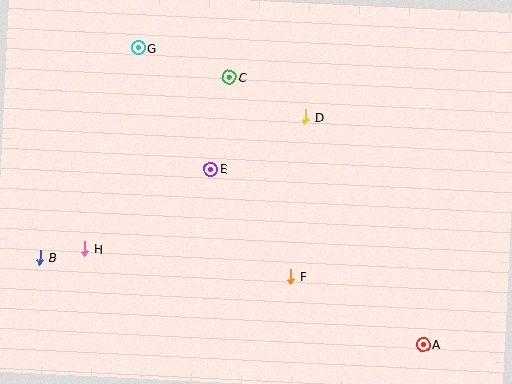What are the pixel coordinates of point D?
Point D is at (305, 117).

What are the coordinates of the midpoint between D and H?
The midpoint between D and H is at (195, 183).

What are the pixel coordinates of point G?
Point G is at (138, 48).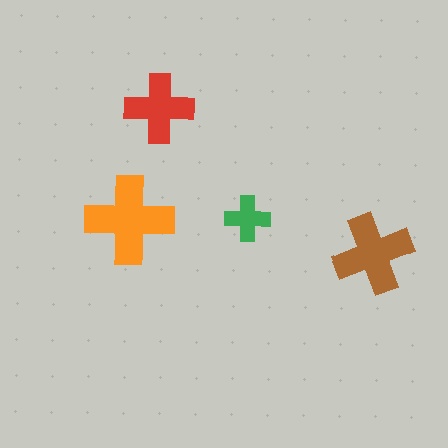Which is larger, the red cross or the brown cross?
The brown one.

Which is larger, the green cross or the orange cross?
The orange one.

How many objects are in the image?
There are 4 objects in the image.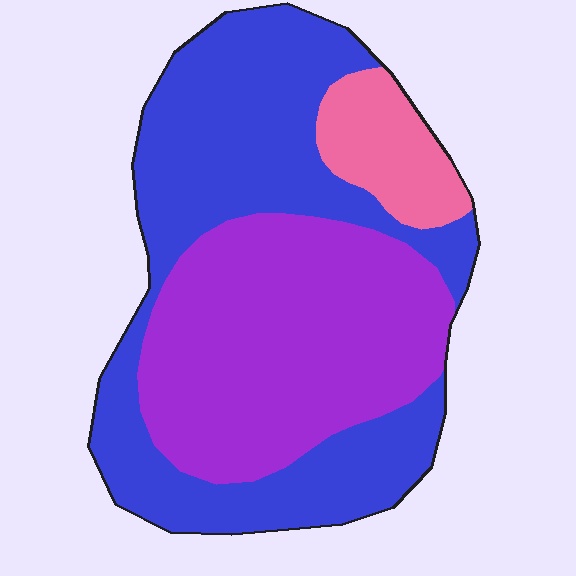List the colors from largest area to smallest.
From largest to smallest: blue, purple, pink.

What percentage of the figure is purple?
Purple covers 41% of the figure.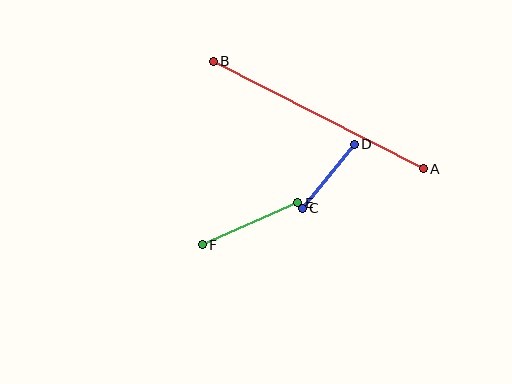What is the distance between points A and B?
The distance is approximately 236 pixels.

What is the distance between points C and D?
The distance is approximately 82 pixels.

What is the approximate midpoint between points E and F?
The midpoint is at approximately (250, 224) pixels.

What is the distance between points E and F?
The distance is approximately 104 pixels.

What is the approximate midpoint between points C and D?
The midpoint is at approximately (328, 176) pixels.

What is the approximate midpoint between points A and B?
The midpoint is at approximately (318, 115) pixels.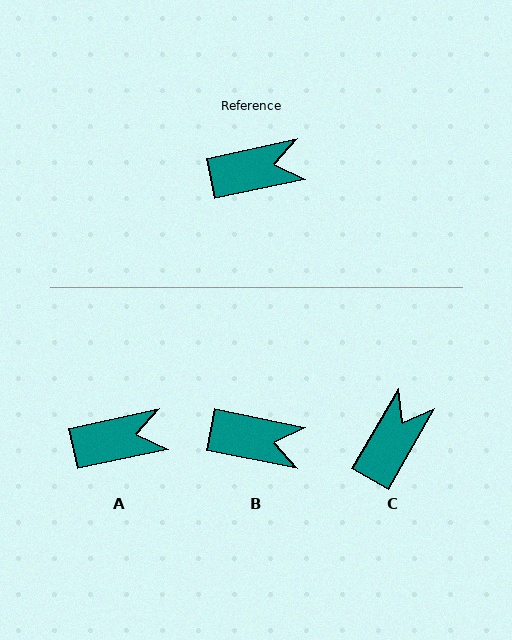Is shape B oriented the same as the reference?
No, it is off by about 24 degrees.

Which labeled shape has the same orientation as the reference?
A.